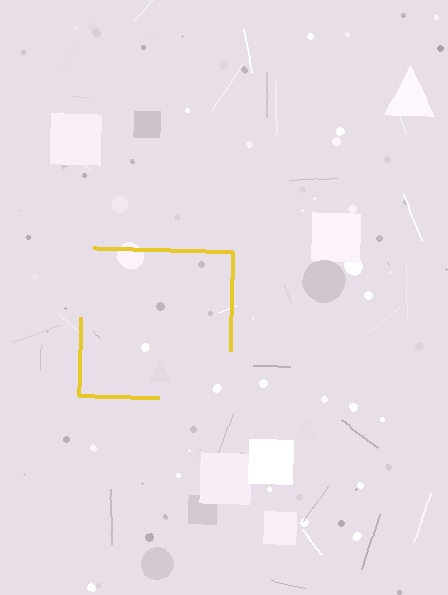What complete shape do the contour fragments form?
The contour fragments form a square.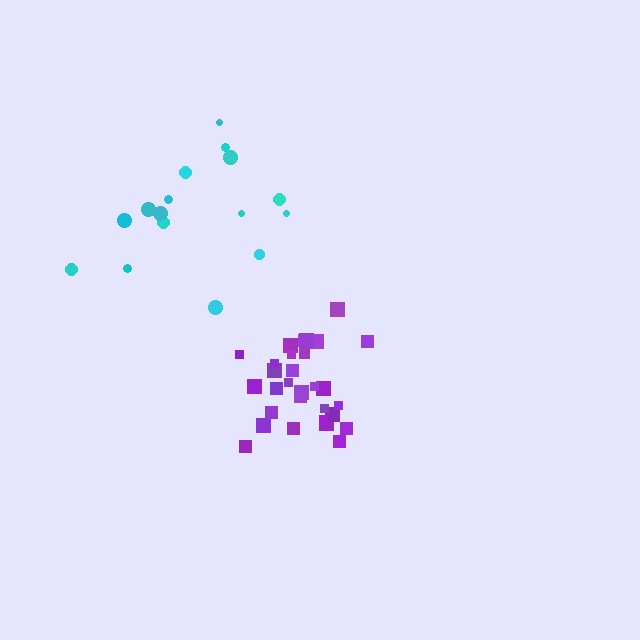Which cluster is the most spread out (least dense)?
Cyan.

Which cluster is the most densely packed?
Purple.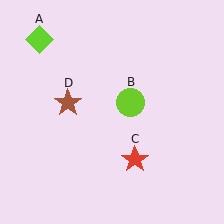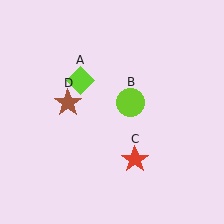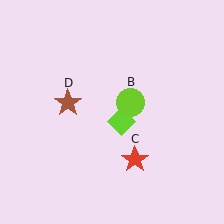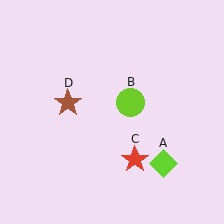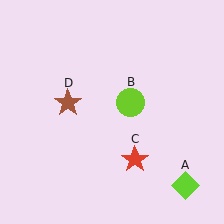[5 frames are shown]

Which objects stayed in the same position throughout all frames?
Lime circle (object B) and red star (object C) and brown star (object D) remained stationary.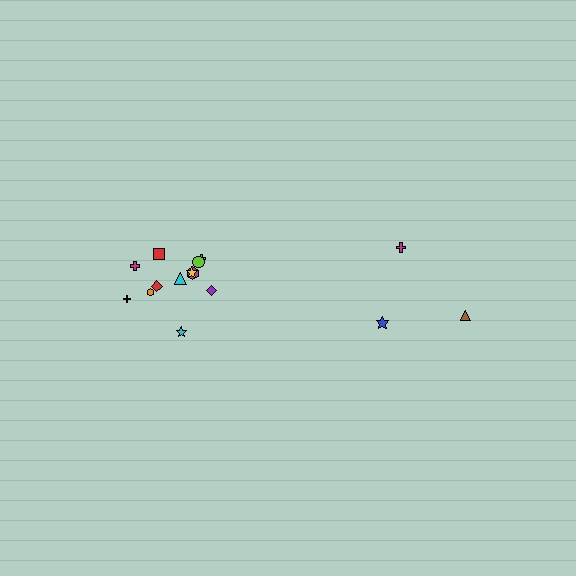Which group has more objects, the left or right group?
The left group.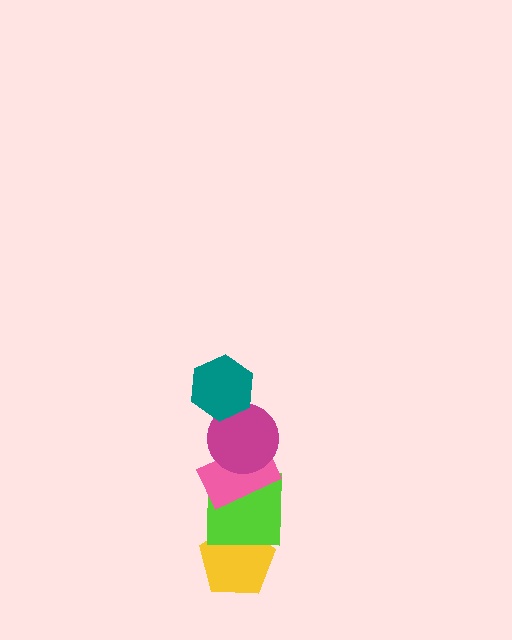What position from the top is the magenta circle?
The magenta circle is 2nd from the top.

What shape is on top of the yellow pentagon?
The lime square is on top of the yellow pentagon.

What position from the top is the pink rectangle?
The pink rectangle is 3rd from the top.